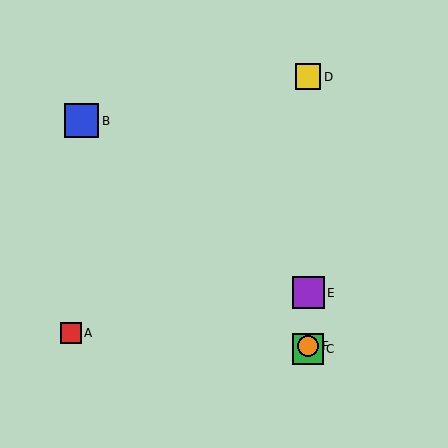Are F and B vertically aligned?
No, F is at x≈308 and B is at x≈82.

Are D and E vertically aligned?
Yes, both are at x≈308.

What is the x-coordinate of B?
Object B is at x≈82.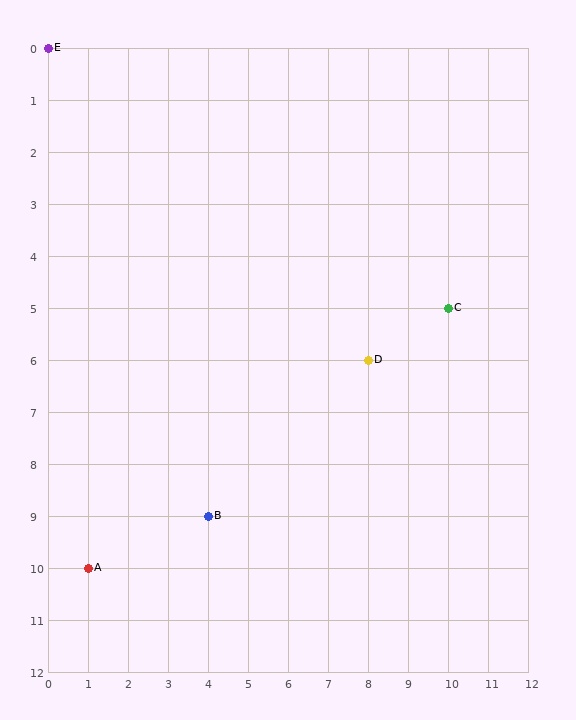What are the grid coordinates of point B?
Point B is at grid coordinates (4, 9).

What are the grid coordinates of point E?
Point E is at grid coordinates (0, 0).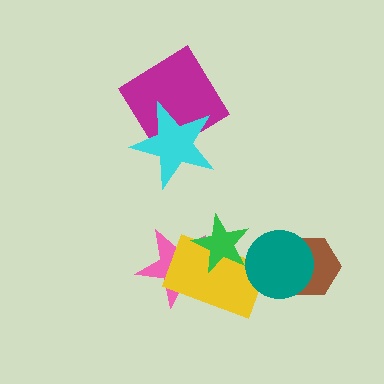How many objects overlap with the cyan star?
1 object overlaps with the cyan star.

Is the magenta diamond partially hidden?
Yes, it is partially covered by another shape.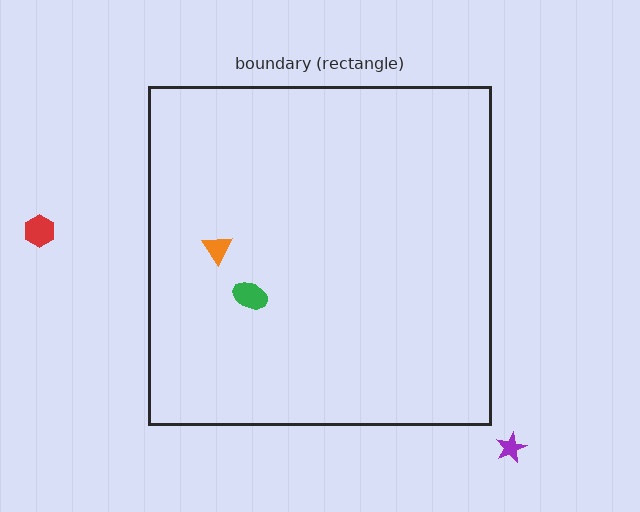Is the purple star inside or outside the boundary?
Outside.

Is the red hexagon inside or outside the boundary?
Outside.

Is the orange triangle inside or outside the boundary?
Inside.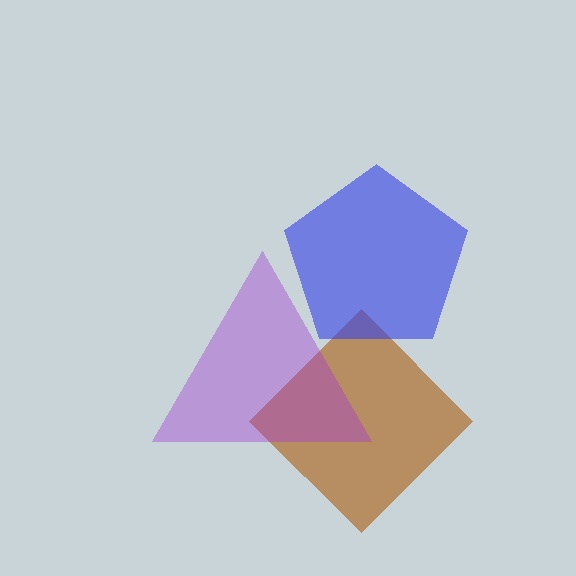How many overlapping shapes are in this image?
There are 3 overlapping shapes in the image.